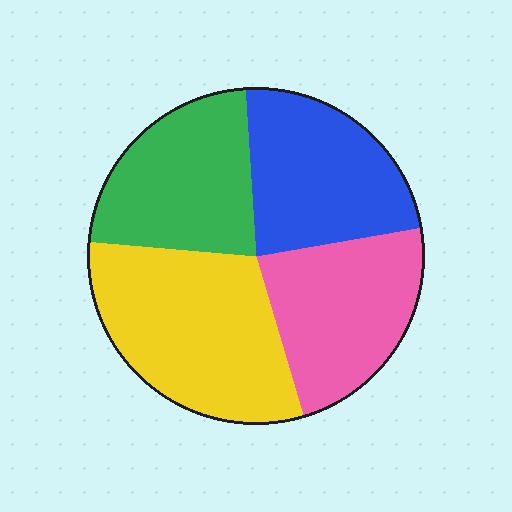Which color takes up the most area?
Yellow, at roughly 30%.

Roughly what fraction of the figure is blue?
Blue covers 23% of the figure.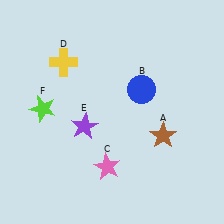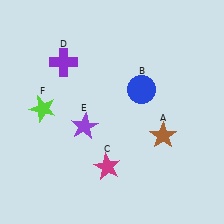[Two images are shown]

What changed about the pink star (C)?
In Image 1, C is pink. In Image 2, it changed to magenta.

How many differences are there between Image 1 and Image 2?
There are 2 differences between the two images.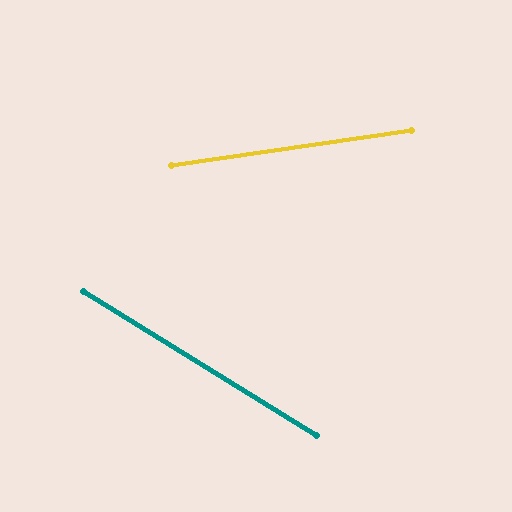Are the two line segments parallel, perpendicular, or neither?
Neither parallel nor perpendicular — they differ by about 40°.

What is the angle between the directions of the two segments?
Approximately 40 degrees.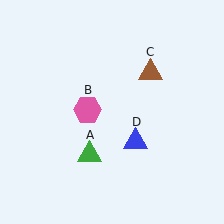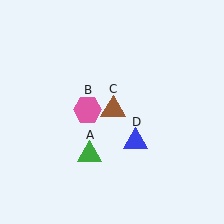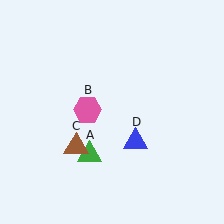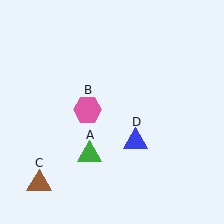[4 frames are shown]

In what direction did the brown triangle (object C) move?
The brown triangle (object C) moved down and to the left.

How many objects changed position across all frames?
1 object changed position: brown triangle (object C).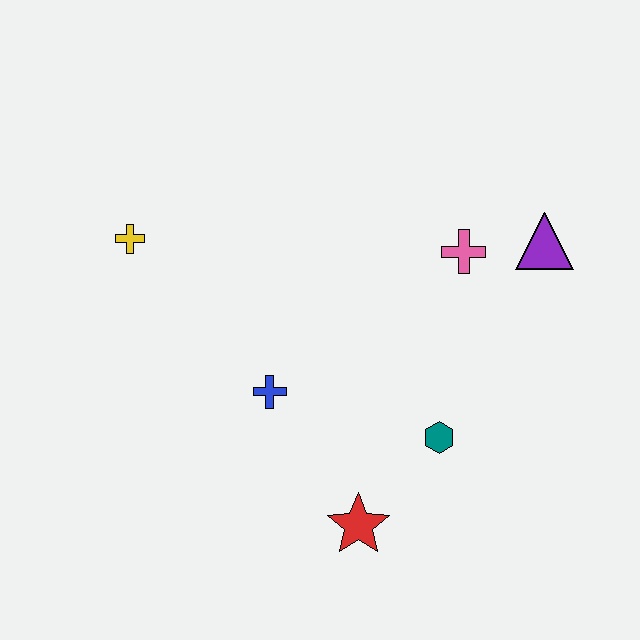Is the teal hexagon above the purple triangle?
No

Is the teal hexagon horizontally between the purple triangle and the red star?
Yes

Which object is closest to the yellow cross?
The blue cross is closest to the yellow cross.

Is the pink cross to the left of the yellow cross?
No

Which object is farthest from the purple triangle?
The yellow cross is farthest from the purple triangle.